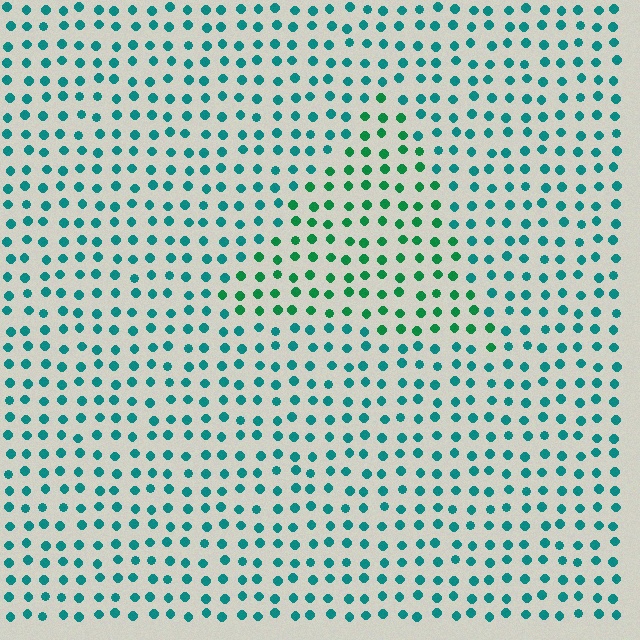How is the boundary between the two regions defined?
The boundary is defined purely by a slight shift in hue (about 33 degrees). Spacing, size, and orientation are identical on both sides.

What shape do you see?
I see a triangle.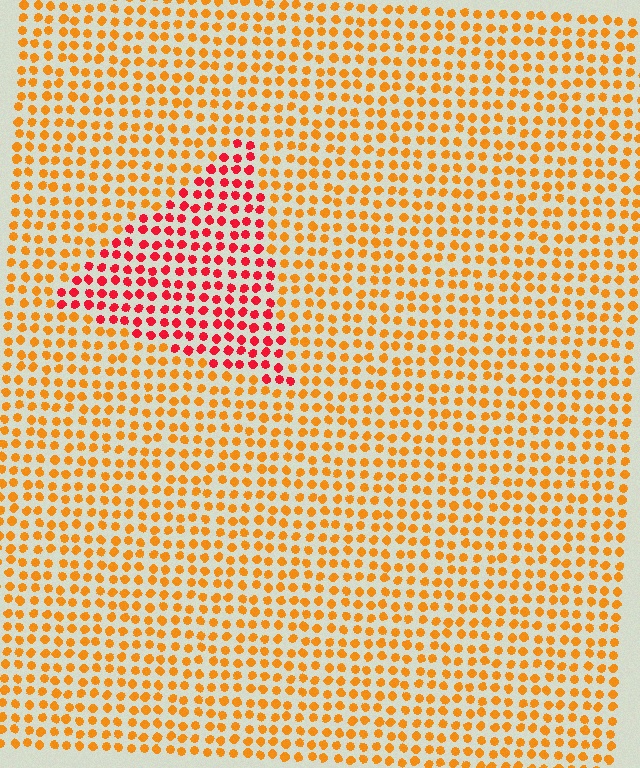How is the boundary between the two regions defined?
The boundary is defined purely by a slight shift in hue (about 41 degrees). Spacing, size, and orientation are identical on both sides.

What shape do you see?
I see a triangle.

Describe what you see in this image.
The image is filled with small orange elements in a uniform arrangement. A triangle-shaped region is visible where the elements are tinted to a slightly different hue, forming a subtle color boundary.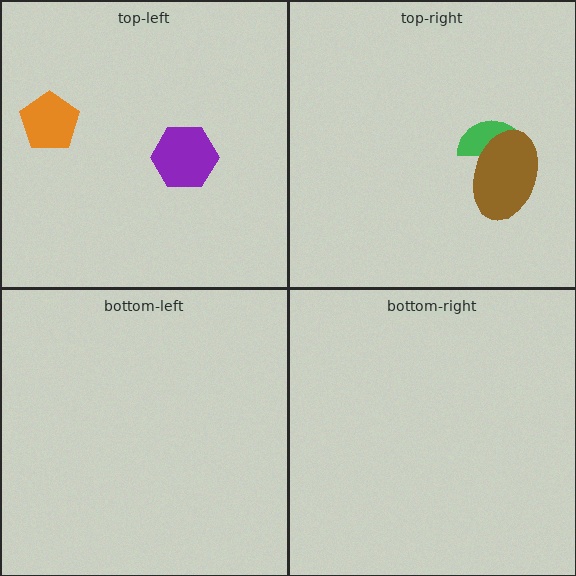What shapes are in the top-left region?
The orange pentagon, the purple hexagon.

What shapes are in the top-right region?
The green semicircle, the brown ellipse.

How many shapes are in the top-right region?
2.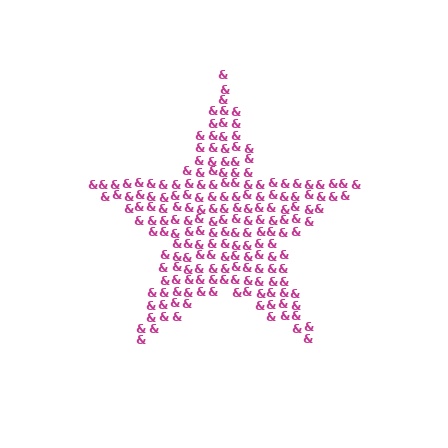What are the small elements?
The small elements are ampersands.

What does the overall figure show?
The overall figure shows a star.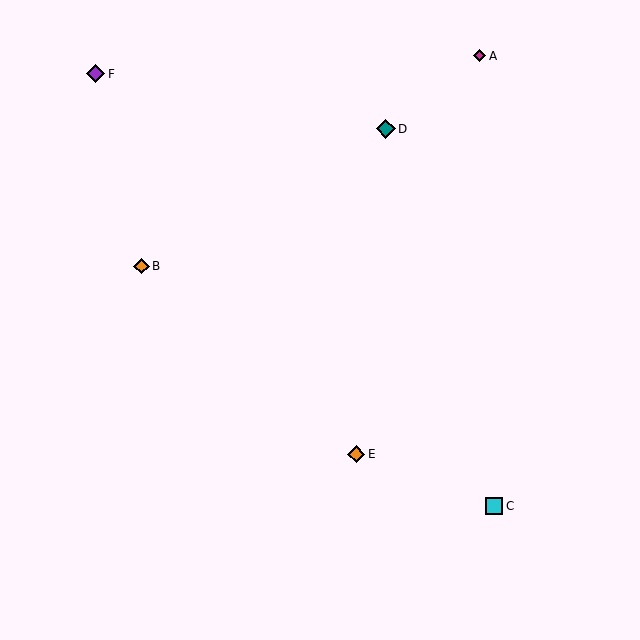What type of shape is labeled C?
Shape C is a cyan square.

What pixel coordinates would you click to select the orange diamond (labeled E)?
Click at (356, 454) to select the orange diamond E.